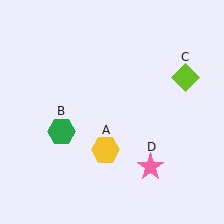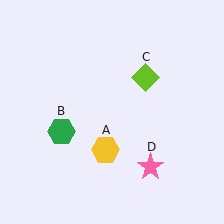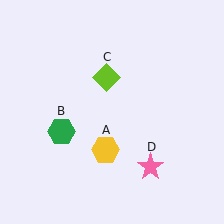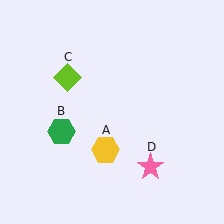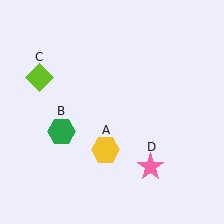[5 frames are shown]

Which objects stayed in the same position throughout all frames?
Yellow hexagon (object A) and green hexagon (object B) and pink star (object D) remained stationary.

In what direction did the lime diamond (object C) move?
The lime diamond (object C) moved left.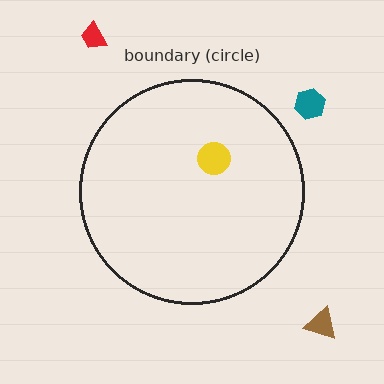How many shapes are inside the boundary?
1 inside, 3 outside.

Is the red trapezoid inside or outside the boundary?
Outside.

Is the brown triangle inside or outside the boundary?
Outside.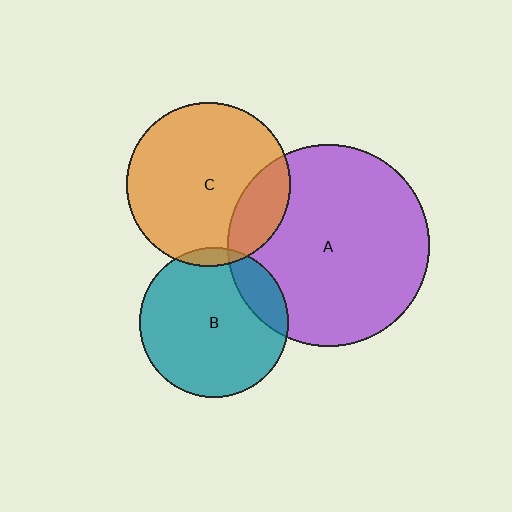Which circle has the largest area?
Circle A (purple).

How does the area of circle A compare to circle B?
Approximately 1.8 times.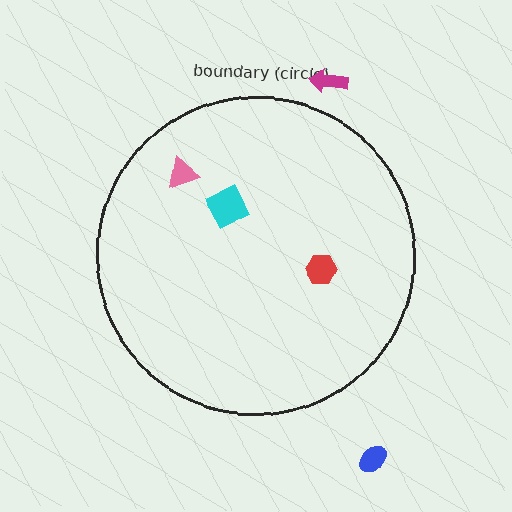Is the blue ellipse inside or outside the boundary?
Outside.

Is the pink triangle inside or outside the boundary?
Inside.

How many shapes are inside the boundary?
3 inside, 2 outside.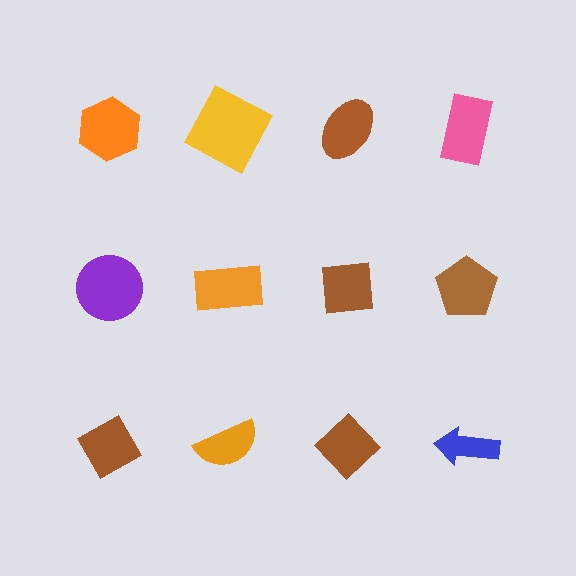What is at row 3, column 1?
A brown diamond.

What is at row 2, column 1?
A purple circle.